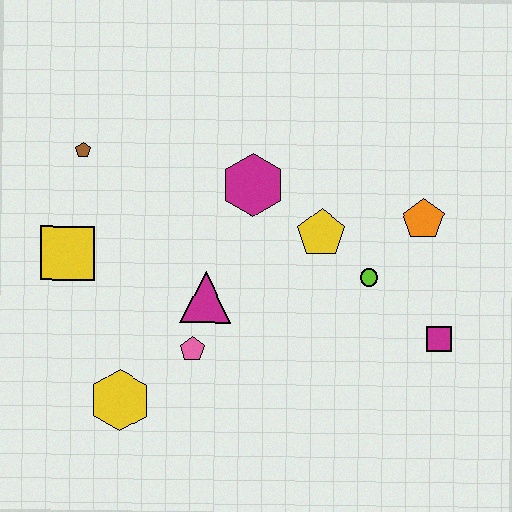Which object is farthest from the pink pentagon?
The orange pentagon is farthest from the pink pentagon.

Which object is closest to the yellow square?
The brown pentagon is closest to the yellow square.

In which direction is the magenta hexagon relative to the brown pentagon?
The magenta hexagon is to the right of the brown pentagon.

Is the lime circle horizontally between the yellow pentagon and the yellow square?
No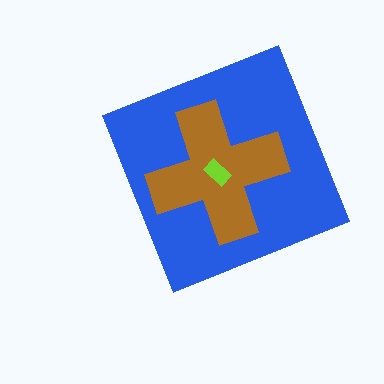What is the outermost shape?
The blue diamond.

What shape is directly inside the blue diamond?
The brown cross.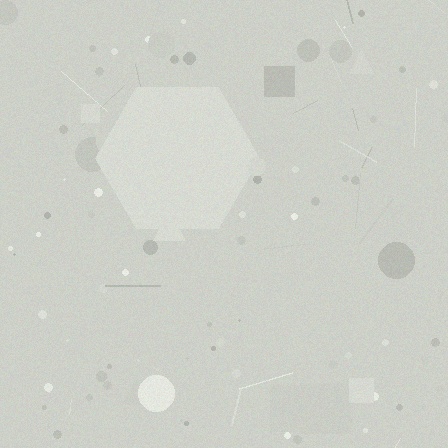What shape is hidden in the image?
A hexagon is hidden in the image.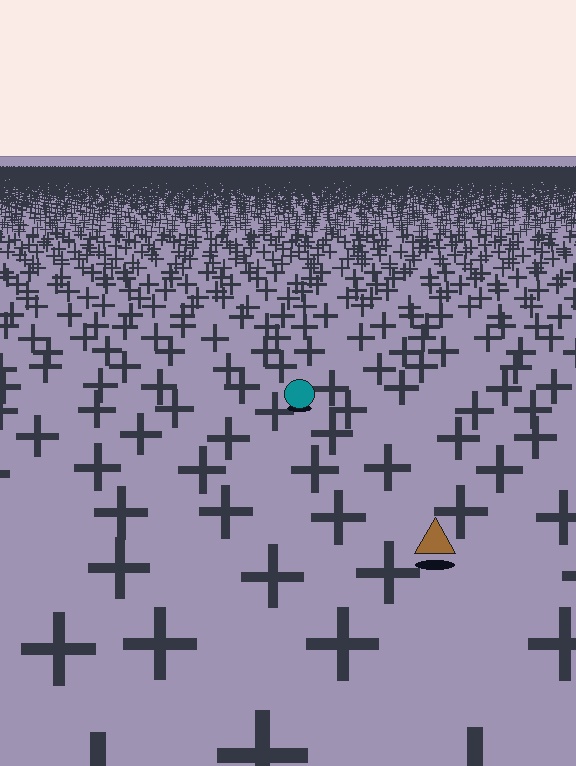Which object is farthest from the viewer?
The teal circle is farthest from the viewer. It appears smaller and the ground texture around it is denser.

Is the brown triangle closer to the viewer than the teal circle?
Yes. The brown triangle is closer — you can tell from the texture gradient: the ground texture is coarser near it.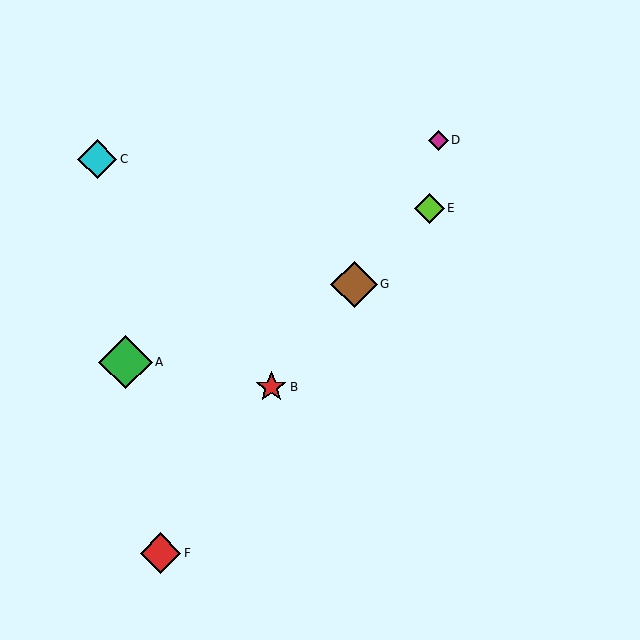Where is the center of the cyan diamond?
The center of the cyan diamond is at (97, 159).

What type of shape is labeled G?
Shape G is a brown diamond.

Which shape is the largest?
The green diamond (labeled A) is the largest.